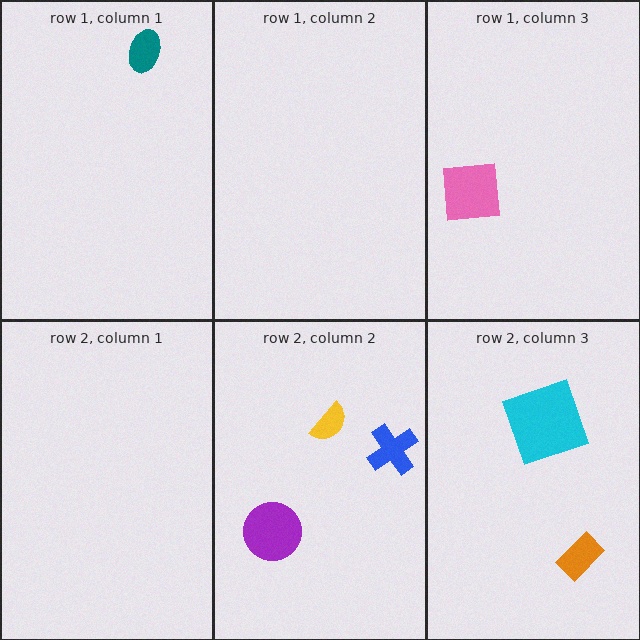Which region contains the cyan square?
The row 2, column 3 region.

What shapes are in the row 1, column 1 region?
The teal ellipse.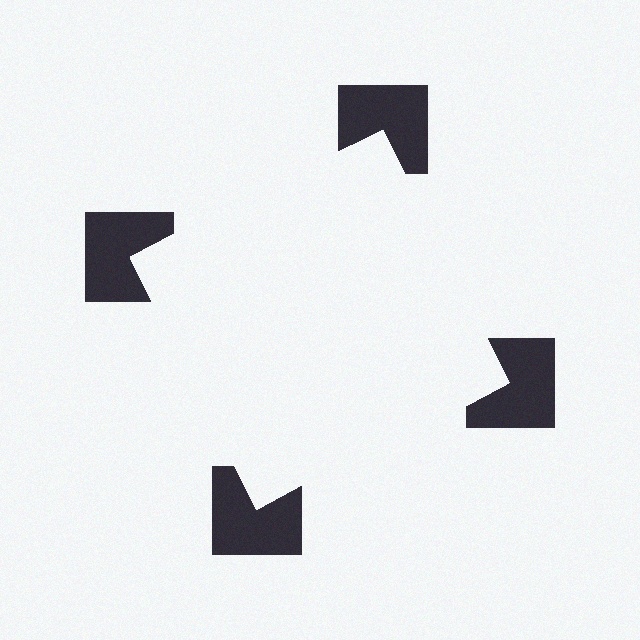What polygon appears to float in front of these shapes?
An illusory square — its edges are inferred from the aligned wedge cuts in the notched squares, not physically drawn.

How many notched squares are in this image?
There are 4 — one at each vertex of the illusory square.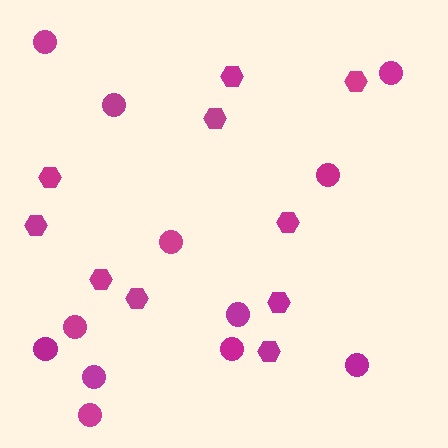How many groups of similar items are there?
There are 2 groups: one group of hexagons (10) and one group of circles (12).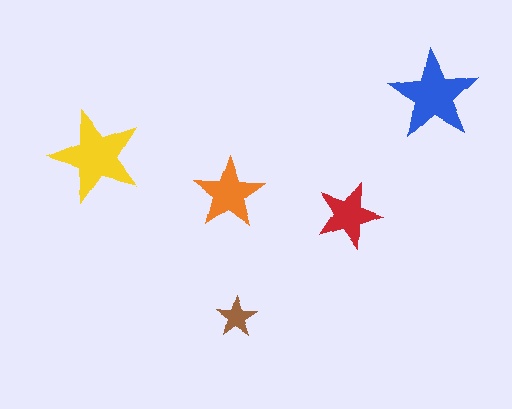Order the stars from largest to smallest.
the yellow one, the blue one, the orange one, the red one, the brown one.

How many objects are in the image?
There are 5 objects in the image.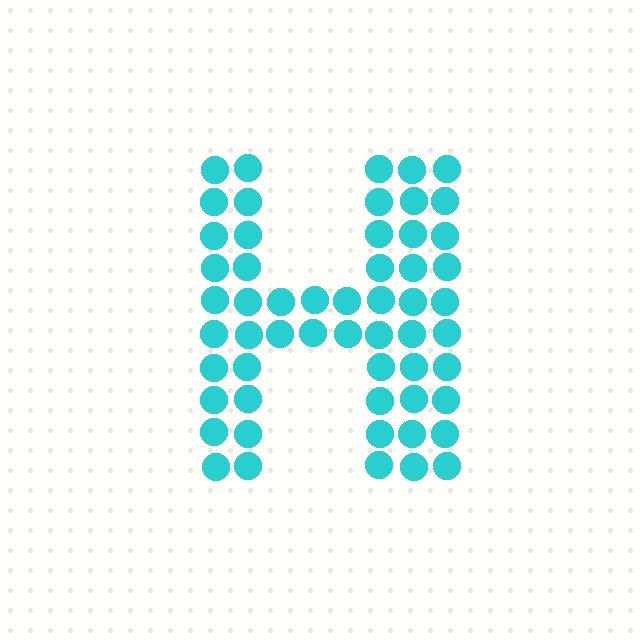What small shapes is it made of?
It is made of small circles.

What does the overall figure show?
The overall figure shows the letter H.